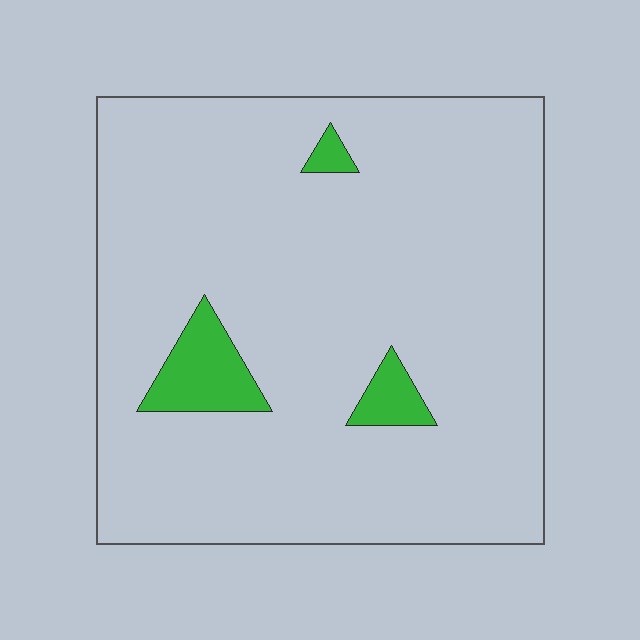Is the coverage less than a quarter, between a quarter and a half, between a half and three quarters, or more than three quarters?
Less than a quarter.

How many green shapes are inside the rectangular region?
3.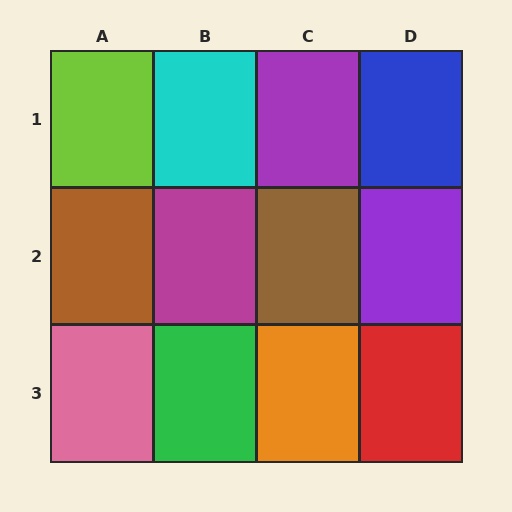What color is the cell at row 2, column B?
Magenta.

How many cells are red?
1 cell is red.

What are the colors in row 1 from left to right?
Lime, cyan, purple, blue.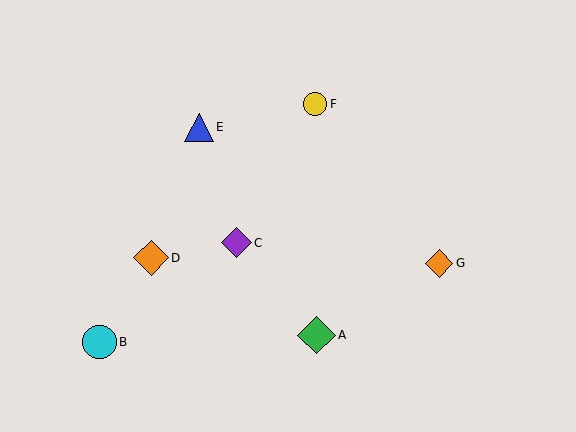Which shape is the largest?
The green diamond (labeled A) is the largest.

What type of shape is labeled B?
Shape B is a cyan circle.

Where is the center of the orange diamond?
The center of the orange diamond is at (439, 263).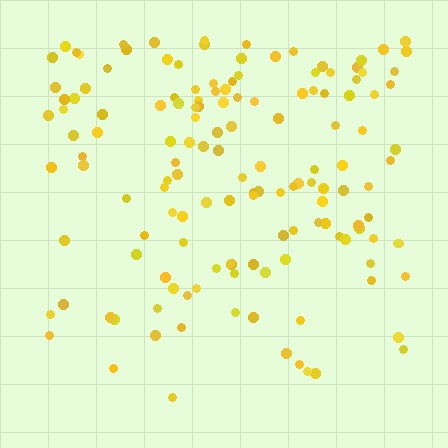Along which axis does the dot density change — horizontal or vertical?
Vertical.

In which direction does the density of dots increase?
From bottom to top, with the top side densest.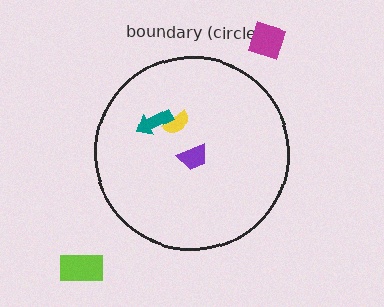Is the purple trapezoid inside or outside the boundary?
Inside.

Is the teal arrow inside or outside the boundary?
Inside.